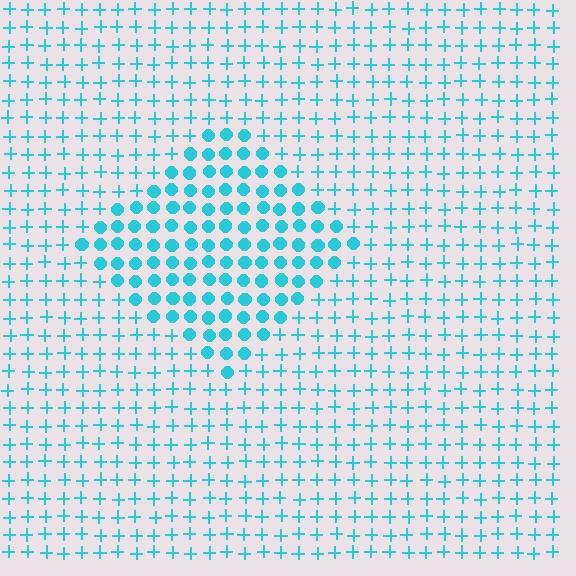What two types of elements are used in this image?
The image uses circles inside the diamond region and plus signs outside it.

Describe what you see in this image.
The image is filled with small cyan elements arranged in a uniform grid. A diamond-shaped region contains circles, while the surrounding area contains plus signs. The boundary is defined purely by the change in element shape.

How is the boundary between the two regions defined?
The boundary is defined by a change in element shape: circles inside vs. plus signs outside. All elements share the same color and spacing.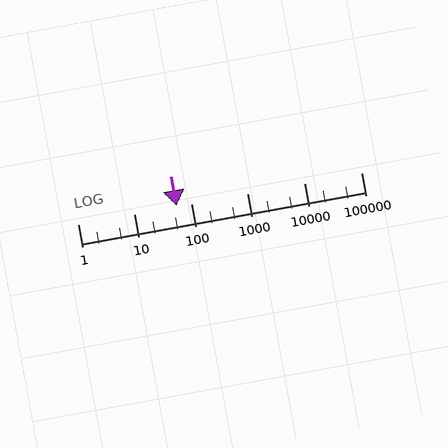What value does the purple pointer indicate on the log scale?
The pointer indicates approximately 55.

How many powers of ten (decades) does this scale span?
The scale spans 5 decades, from 1 to 100000.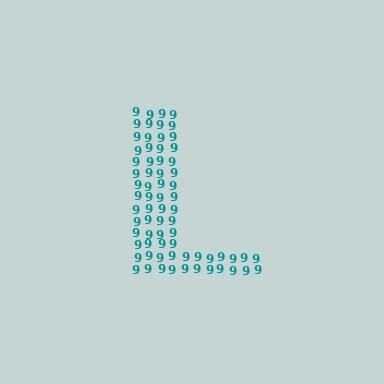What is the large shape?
The large shape is the letter L.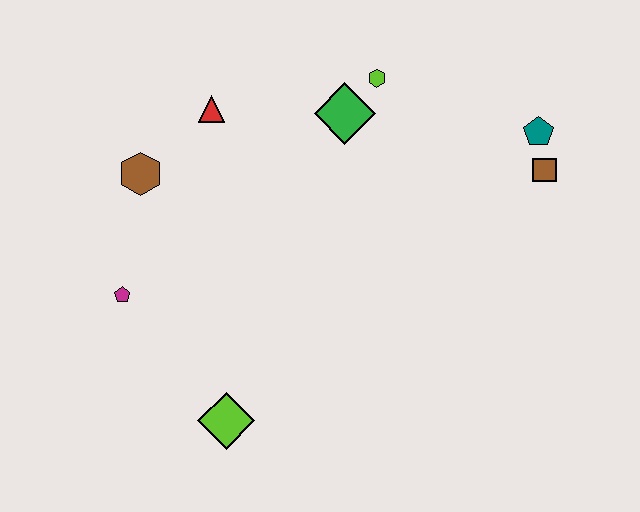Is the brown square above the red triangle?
No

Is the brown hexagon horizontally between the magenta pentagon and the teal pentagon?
Yes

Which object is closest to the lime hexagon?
The green diamond is closest to the lime hexagon.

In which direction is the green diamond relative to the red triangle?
The green diamond is to the right of the red triangle.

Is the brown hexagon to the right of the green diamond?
No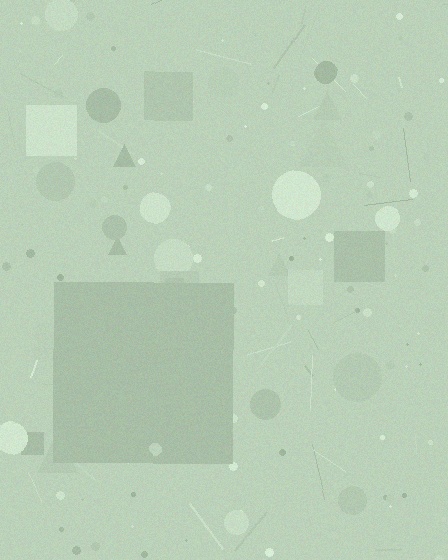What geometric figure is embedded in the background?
A square is embedded in the background.